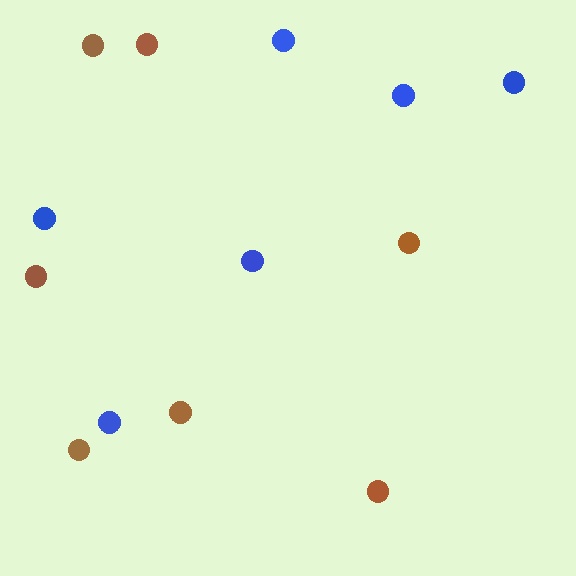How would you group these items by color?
There are 2 groups: one group of blue circles (6) and one group of brown circles (7).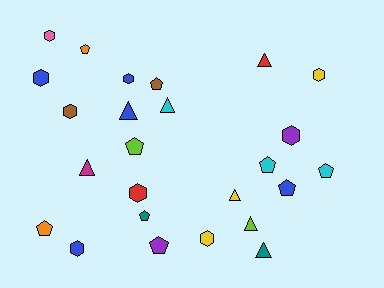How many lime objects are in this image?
There are 2 lime objects.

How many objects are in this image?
There are 25 objects.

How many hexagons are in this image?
There are 9 hexagons.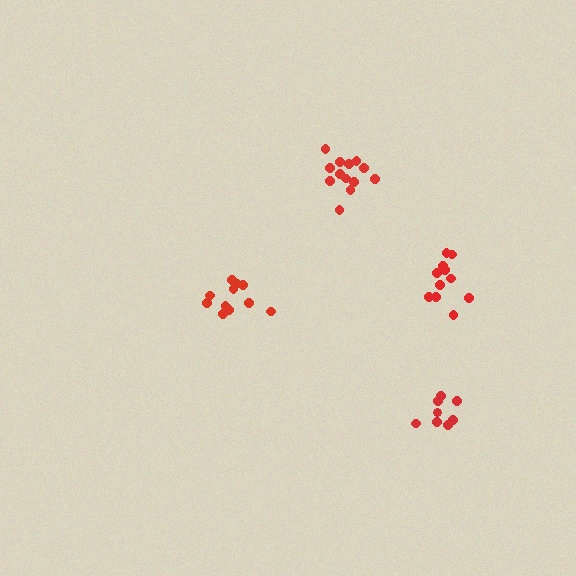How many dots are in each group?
Group 1: 11 dots, Group 2: 8 dots, Group 3: 11 dots, Group 4: 13 dots (43 total).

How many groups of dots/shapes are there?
There are 4 groups.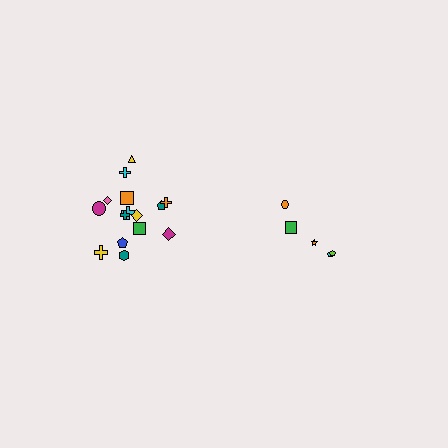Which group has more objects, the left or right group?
The left group.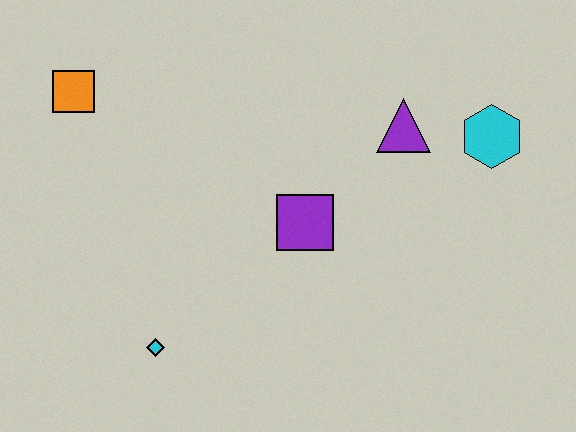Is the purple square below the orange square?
Yes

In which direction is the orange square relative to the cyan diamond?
The orange square is above the cyan diamond.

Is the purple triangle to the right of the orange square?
Yes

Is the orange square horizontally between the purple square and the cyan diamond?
No